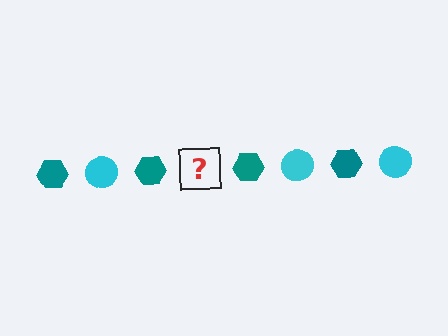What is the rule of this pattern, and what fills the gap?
The rule is that the pattern alternates between teal hexagon and cyan circle. The gap should be filled with a cyan circle.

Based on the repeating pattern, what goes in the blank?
The blank should be a cyan circle.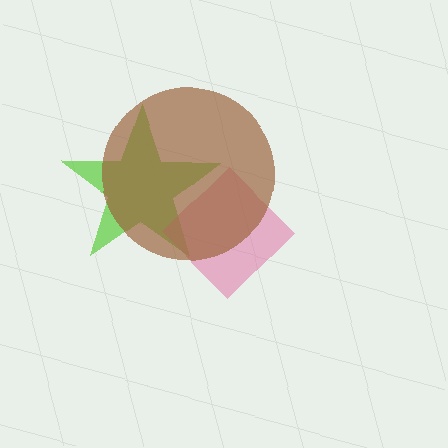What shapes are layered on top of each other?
The layered shapes are: a lime star, a pink diamond, a brown circle.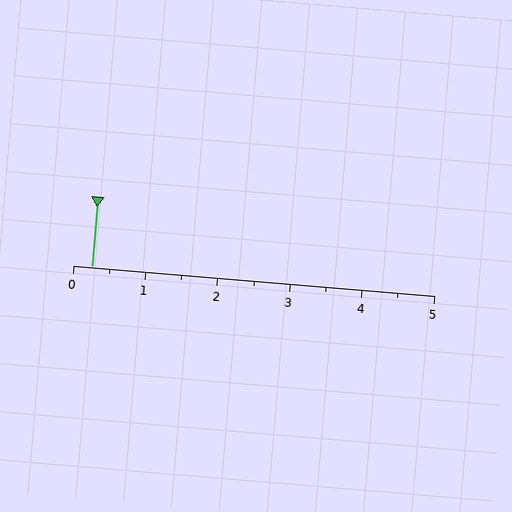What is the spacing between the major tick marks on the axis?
The major ticks are spaced 1 apart.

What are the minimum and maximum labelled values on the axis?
The axis runs from 0 to 5.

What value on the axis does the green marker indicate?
The marker indicates approximately 0.2.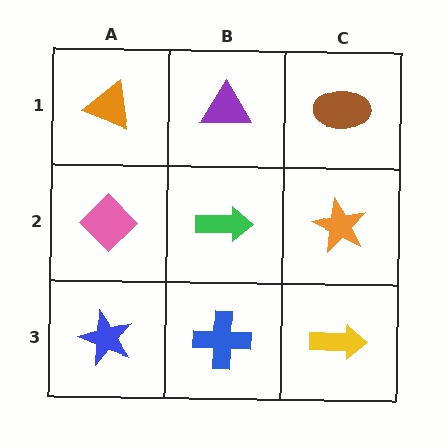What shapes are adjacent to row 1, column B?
A green arrow (row 2, column B), an orange triangle (row 1, column A), a brown ellipse (row 1, column C).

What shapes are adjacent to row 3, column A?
A pink diamond (row 2, column A), a blue cross (row 3, column B).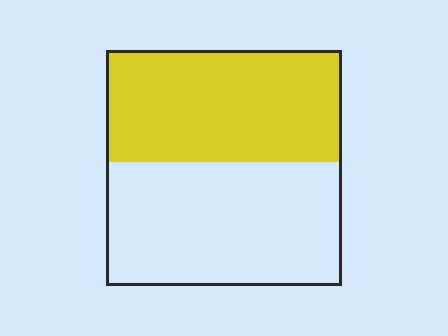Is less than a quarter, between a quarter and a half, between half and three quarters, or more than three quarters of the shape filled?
Between a quarter and a half.